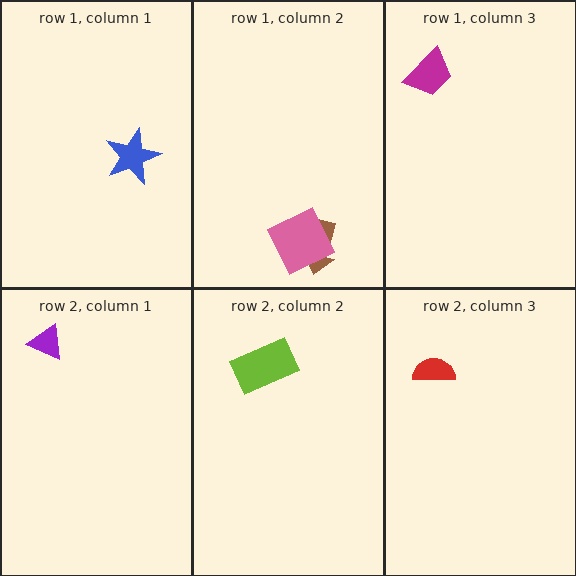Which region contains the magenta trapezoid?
The row 1, column 3 region.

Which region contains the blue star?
The row 1, column 1 region.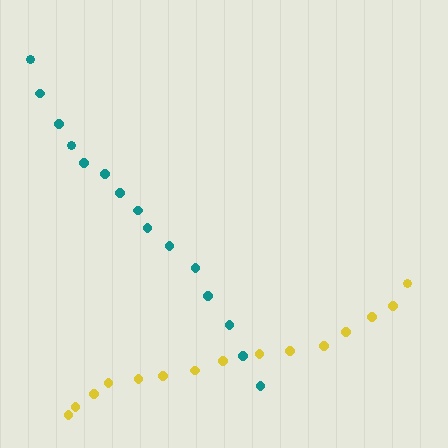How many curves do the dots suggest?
There are 2 distinct paths.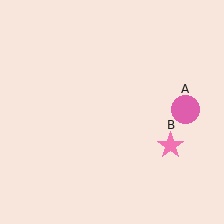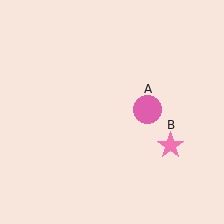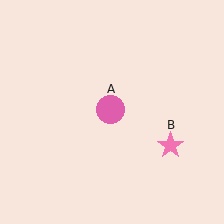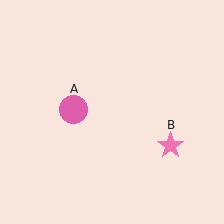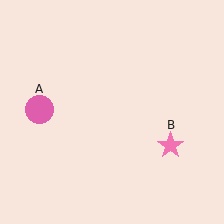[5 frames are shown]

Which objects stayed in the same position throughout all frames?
Pink star (object B) remained stationary.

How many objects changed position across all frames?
1 object changed position: pink circle (object A).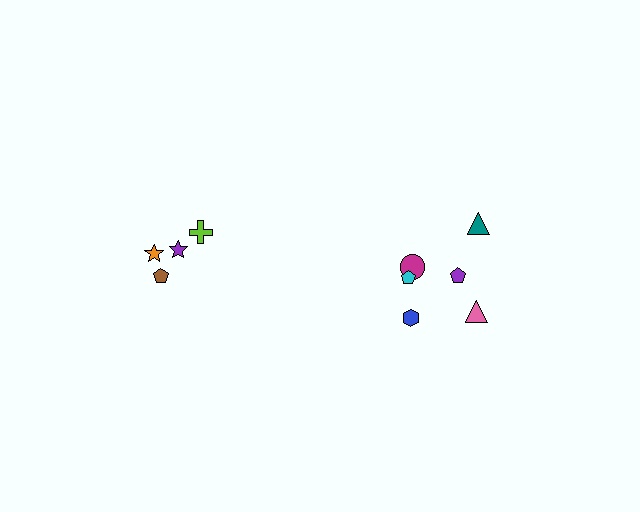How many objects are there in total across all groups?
There are 10 objects.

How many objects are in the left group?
There are 4 objects.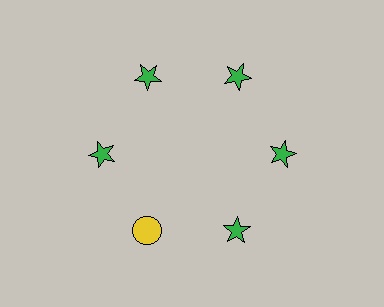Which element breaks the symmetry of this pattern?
The yellow circle at roughly the 7 o'clock position breaks the symmetry. All other shapes are green stars.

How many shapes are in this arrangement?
There are 6 shapes arranged in a ring pattern.